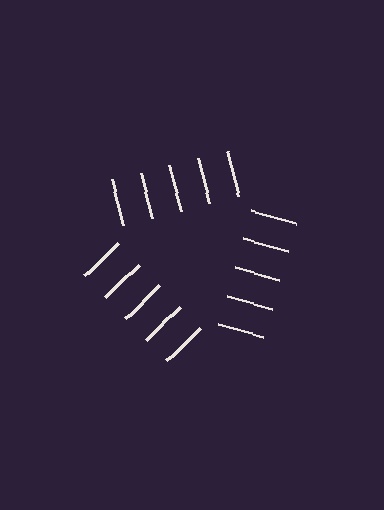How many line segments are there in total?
15 — 5 along each of the 3 edges.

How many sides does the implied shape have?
3 sides — the line-ends trace a triangle.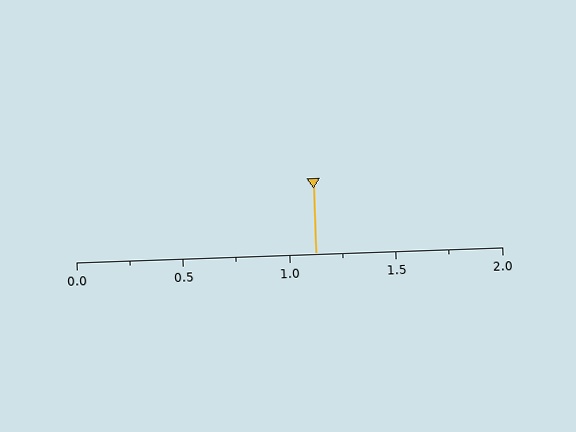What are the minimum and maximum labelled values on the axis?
The axis runs from 0.0 to 2.0.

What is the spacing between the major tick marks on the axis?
The major ticks are spaced 0.5 apart.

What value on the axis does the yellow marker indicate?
The marker indicates approximately 1.12.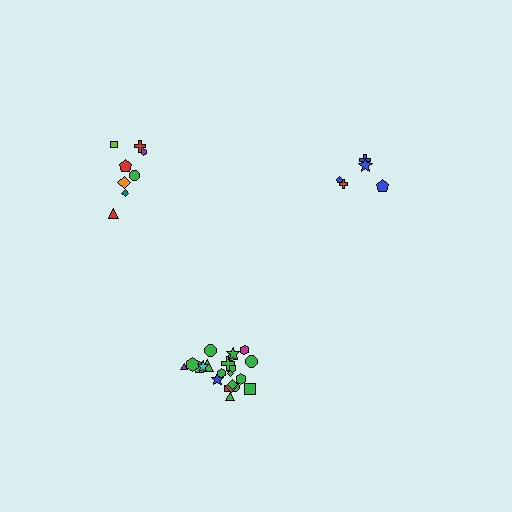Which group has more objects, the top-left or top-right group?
The top-left group.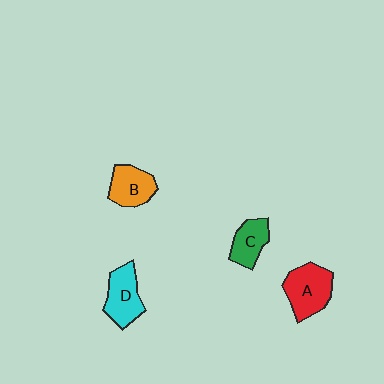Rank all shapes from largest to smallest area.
From largest to smallest: A (red), D (cyan), B (orange), C (green).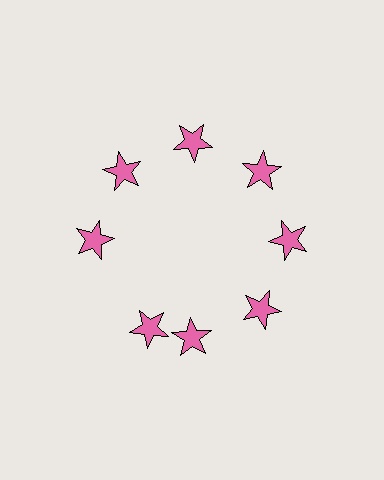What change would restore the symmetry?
The symmetry would be restored by rotating it back into even spacing with its neighbors so that all 8 stars sit at equal angles and equal distance from the center.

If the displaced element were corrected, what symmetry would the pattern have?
It would have 8-fold rotational symmetry — the pattern would map onto itself every 45 degrees.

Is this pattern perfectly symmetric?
No. The 8 pink stars are arranged in a ring, but one element near the 8 o'clock position is rotated out of alignment along the ring, breaking the 8-fold rotational symmetry.